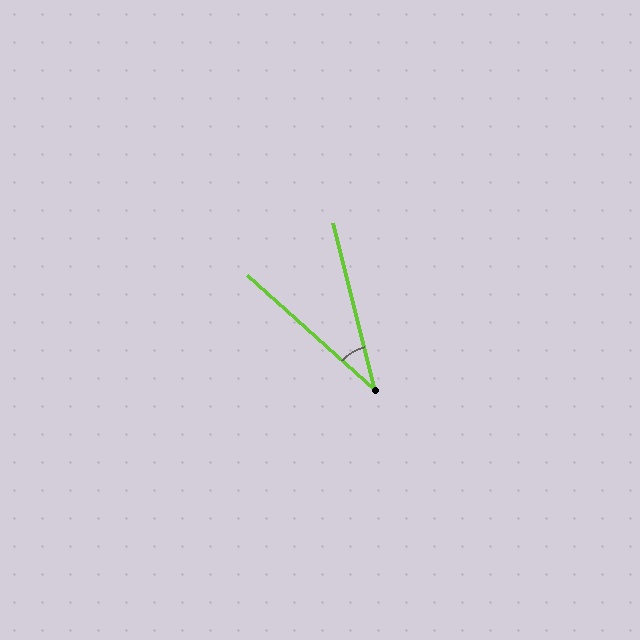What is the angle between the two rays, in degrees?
Approximately 34 degrees.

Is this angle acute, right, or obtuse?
It is acute.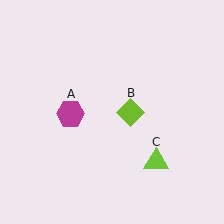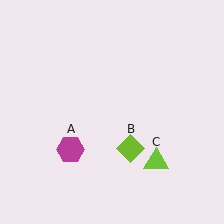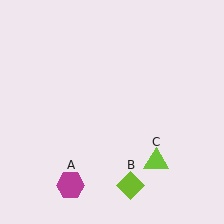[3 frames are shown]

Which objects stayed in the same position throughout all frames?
Lime triangle (object C) remained stationary.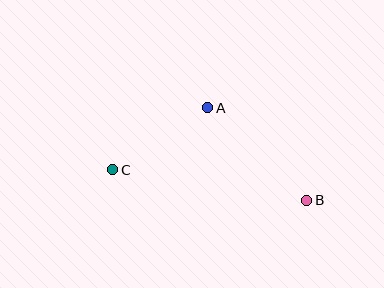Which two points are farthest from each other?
Points B and C are farthest from each other.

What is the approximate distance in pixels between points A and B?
The distance between A and B is approximately 136 pixels.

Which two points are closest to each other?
Points A and C are closest to each other.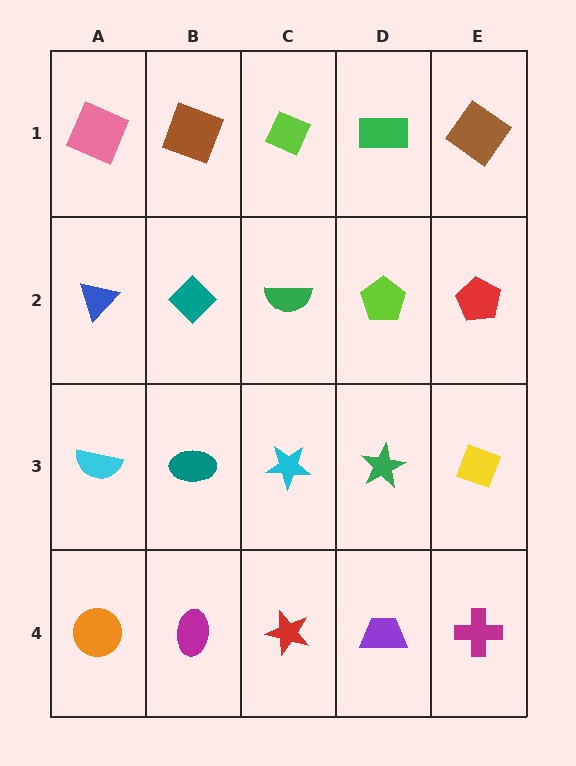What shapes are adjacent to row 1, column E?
A red pentagon (row 2, column E), a green rectangle (row 1, column D).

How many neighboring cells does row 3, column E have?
3.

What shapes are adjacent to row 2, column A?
A pink square (row 1, column A), a cyan semicircle (row 3, column A), a teal diamond (row 2, column B).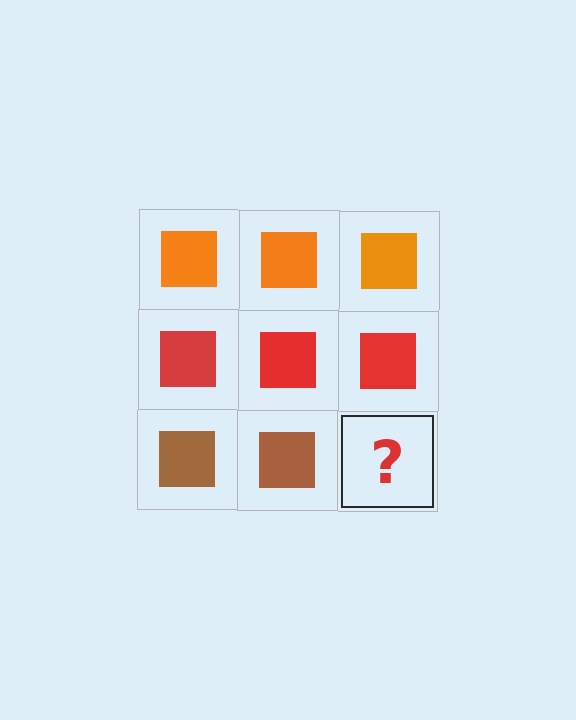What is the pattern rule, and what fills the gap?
The rule is that each row has a consistent color. The gap should be filled with a brown square.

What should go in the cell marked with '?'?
The missing cell should contain a brown square.